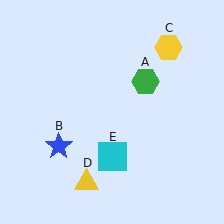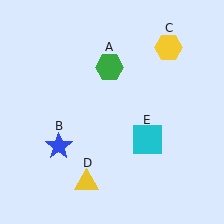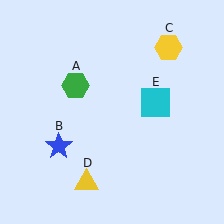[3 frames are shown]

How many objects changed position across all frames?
2 objects changed position: green hexagon (object A), cyan square (object E).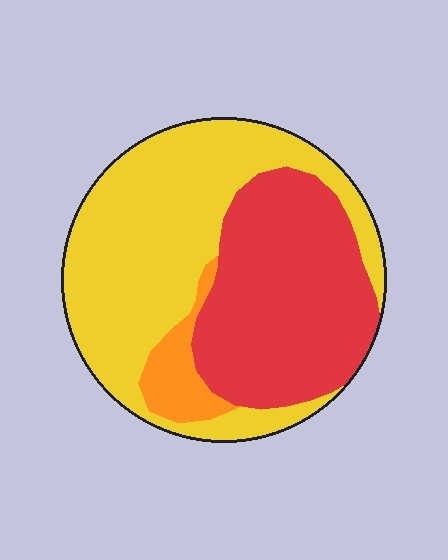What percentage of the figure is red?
Red covers about 40% of the figure.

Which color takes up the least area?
Orange, at roughly 5%.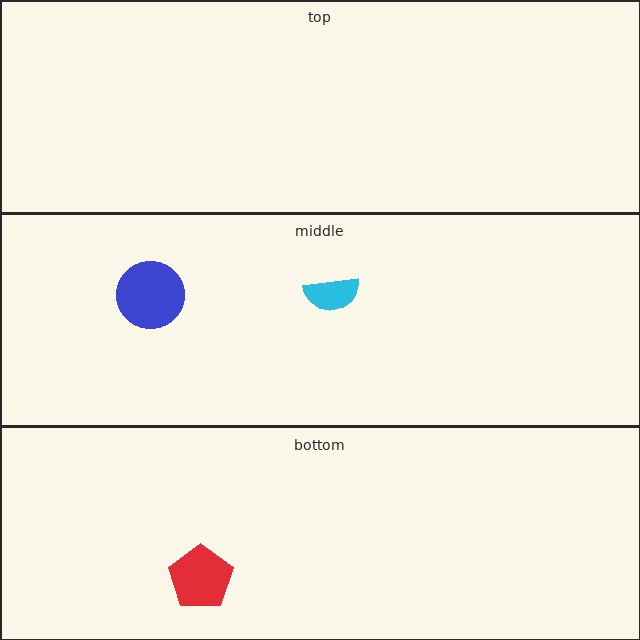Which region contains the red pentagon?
The bottom region.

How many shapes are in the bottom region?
1.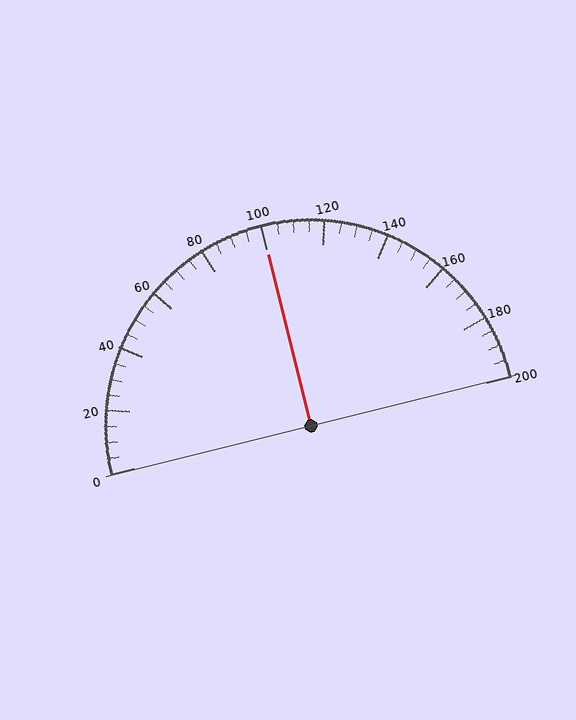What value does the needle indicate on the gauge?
The needle indicates approximately 100.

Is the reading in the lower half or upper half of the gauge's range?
The reading is in the upper half of the range (0 to 200).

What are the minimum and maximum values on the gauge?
The gauge ranges from 0 to 200.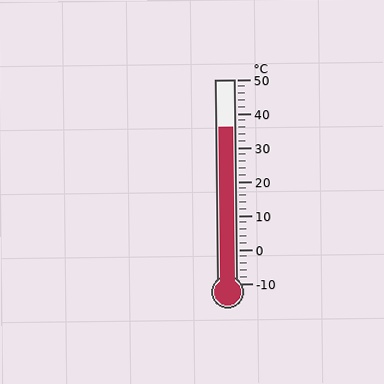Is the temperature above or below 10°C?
The temperature is above 10°C.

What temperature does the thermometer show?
The thermometer shows approximately 36°C.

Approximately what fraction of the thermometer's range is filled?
The thermometer is filled to approximately 75% of its range.